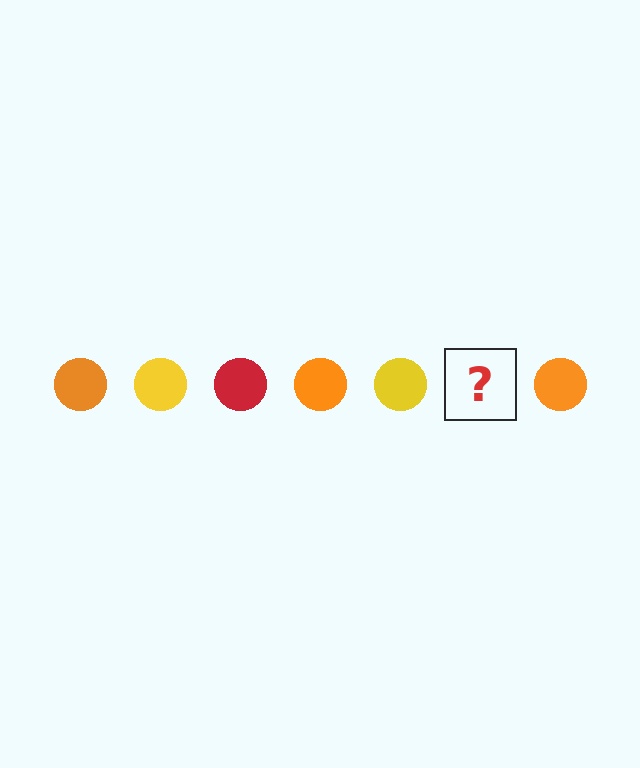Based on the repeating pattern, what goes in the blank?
The blank should be a red circle.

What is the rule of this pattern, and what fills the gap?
The rule is that the pattern cycles through orange, yellow, red circles. The gap should be filled with a red circle.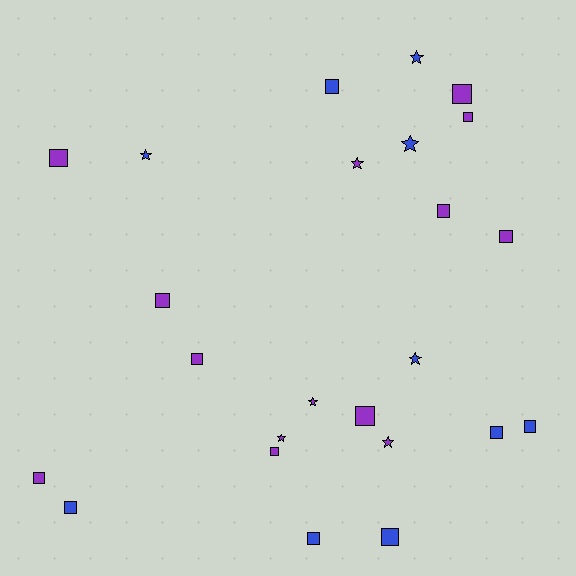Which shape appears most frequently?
Square, with 16 objects.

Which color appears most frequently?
Purple, with 14 objects.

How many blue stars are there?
There are 4 blue stars.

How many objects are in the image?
There are 24 objects.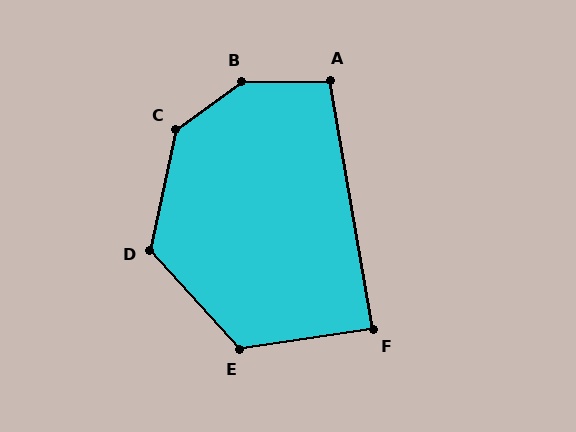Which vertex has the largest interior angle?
B, at approximately 145 degrees.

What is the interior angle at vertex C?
Approximately 138 degrees (obtuse).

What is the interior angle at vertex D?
Approximately 126 degrees (obtuse).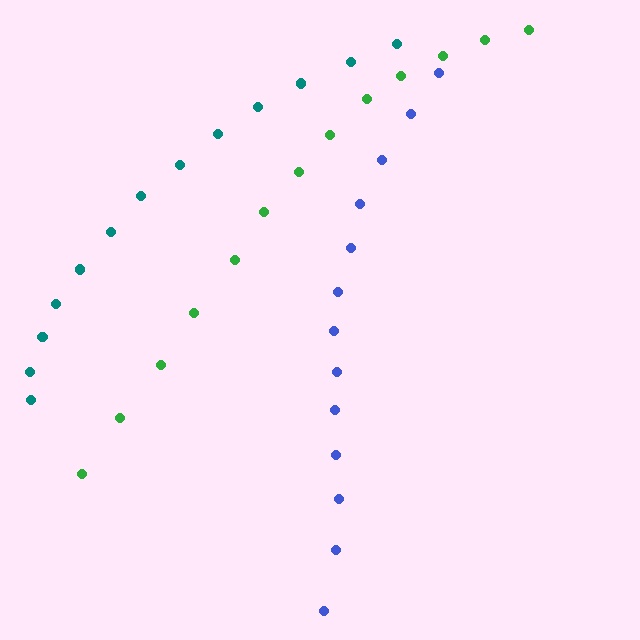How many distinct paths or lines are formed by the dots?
There are 3 distinct paths.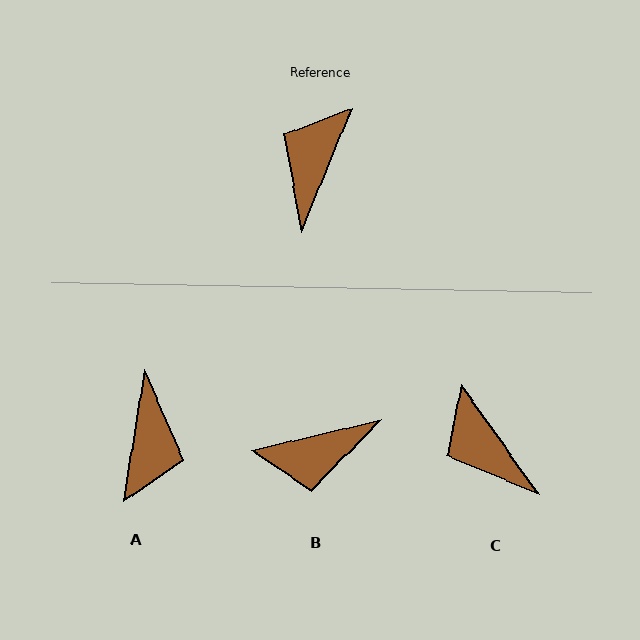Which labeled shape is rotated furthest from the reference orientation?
A, about 167 degrees away.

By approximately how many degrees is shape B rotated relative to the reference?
Approximately 126 degrees counter-clockwise.